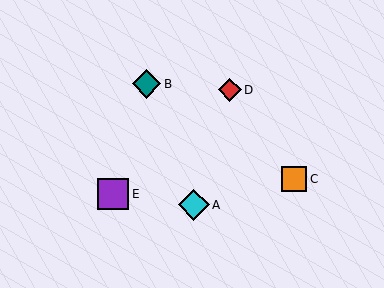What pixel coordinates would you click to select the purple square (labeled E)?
Click at (113, 194) to select the purple square E.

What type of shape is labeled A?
Shape A is a cyan diamond.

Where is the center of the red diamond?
The center of the red diamond is at (230, 90).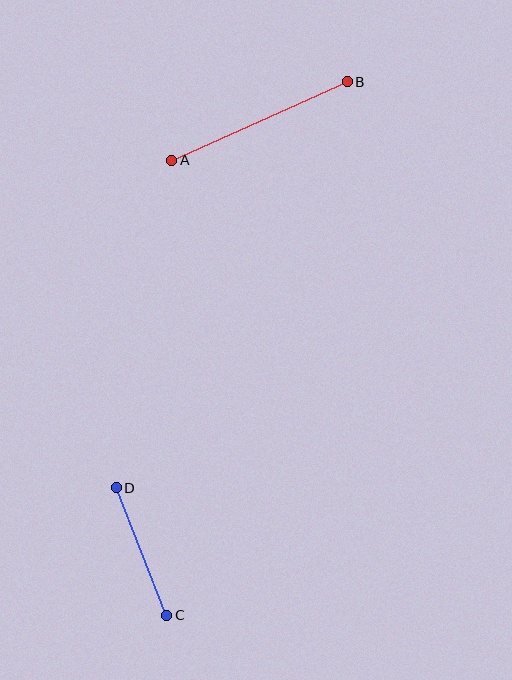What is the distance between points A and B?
The distance is approximately 192 pixels.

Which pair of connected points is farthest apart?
Points A and B are farthest apart.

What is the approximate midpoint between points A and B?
The midpoint is at approximately (260, 121) pixels.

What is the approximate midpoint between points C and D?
The midpoint is at approximately (141, 552) pixels.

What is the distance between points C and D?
The distance is approximately 137 pixels.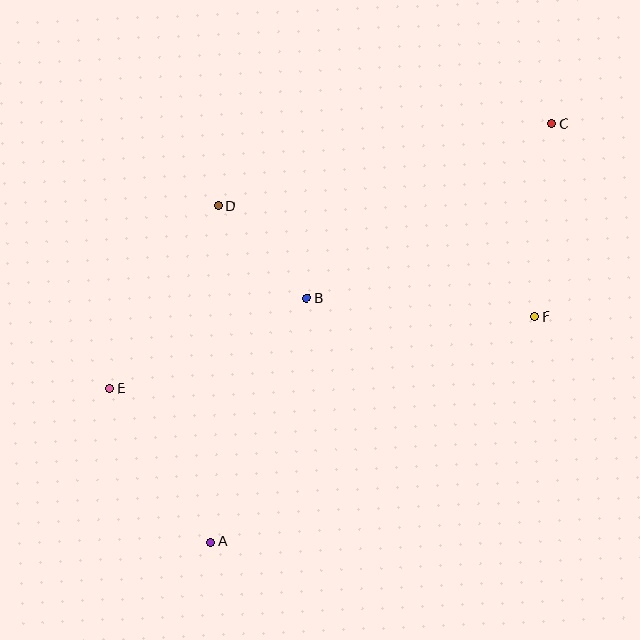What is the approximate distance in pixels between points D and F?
The distance between D and F is approximately 335 pixels.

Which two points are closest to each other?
Points B and D are closest to each other.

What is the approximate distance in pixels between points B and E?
The distance between B and E is approximately 217 pixels.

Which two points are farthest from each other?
Points A and C are farthest from each other.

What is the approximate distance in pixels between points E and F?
The distance between E and F is approximately 432 pixels.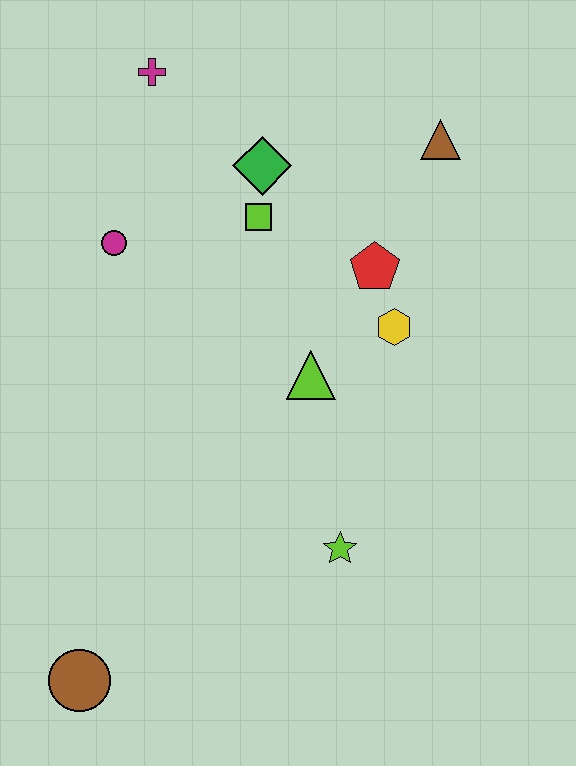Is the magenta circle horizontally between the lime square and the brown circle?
Yes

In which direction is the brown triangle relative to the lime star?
The brown triangle is above the lime star.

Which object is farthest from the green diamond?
The brown circle is farthest from the green diamond.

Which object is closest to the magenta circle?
The lime square is closest to the magenta circle.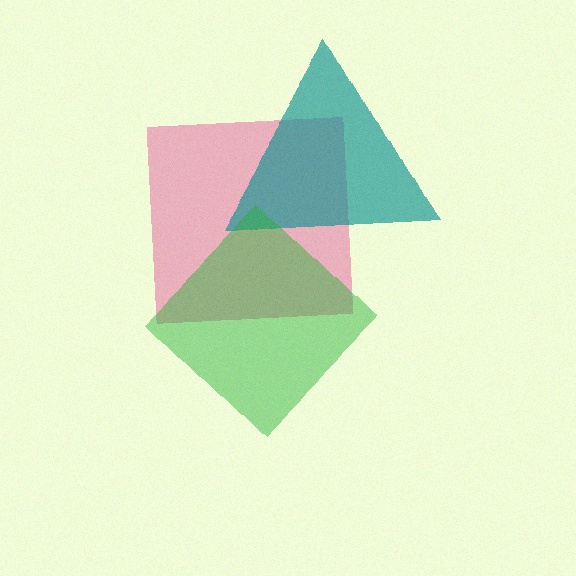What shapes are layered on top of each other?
The layered shapes are: a pink square, a teal triangle, a green diamond.